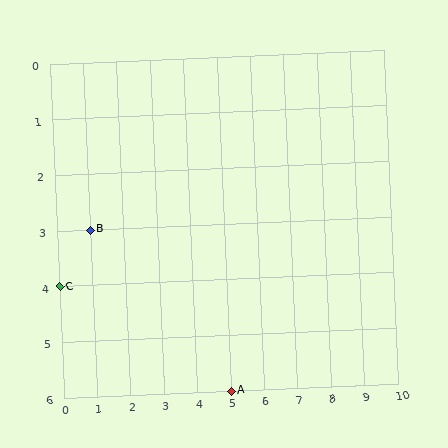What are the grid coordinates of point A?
Point A is at grid coordinates (5, 6).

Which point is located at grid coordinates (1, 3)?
Point B is at (1, 3).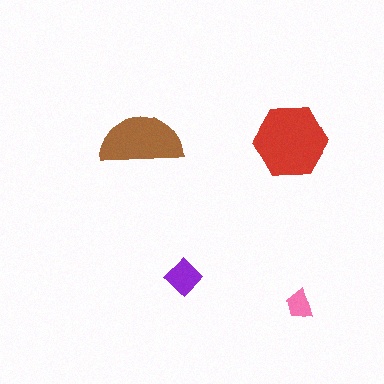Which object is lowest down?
The pink trapezoid is bottommost.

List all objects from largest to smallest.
The red hexagon, the brown semicircle, the purple diamond, the pink trapezoid.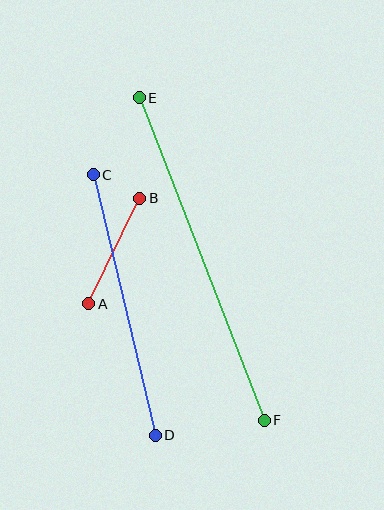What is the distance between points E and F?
The distance is approximately 346 pixels.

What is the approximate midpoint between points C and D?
The midpoint is at approximately (124, 305) pixels.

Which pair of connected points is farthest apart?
Points E and F are farthest apart.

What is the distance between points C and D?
The distance is approximately 267 pixels.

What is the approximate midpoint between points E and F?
The midpoint is at approximately (202, 259) pixels.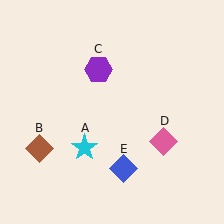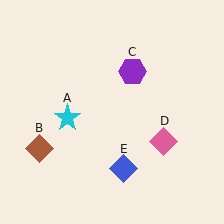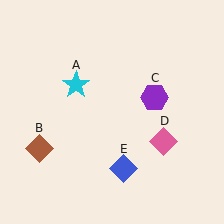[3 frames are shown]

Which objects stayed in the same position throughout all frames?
Brown diamond (object B) and pink diamond (object D) and blue diamond (object E) remained stationary.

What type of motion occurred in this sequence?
The cyan star (object A), purple hexagon (object C) rotated clockwise around the center of the scene.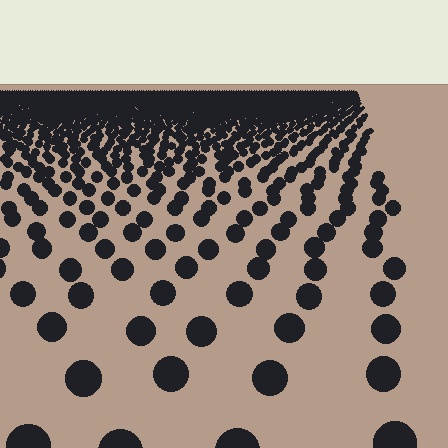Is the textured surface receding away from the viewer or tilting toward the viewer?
The surface is receding away from the viewer. Texture elements get smaller and denser toward the top.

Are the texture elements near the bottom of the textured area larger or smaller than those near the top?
Larger. Near the bottom, elements are closer to the viewer and appear at a bigger on-screen size.